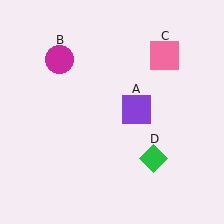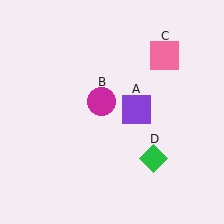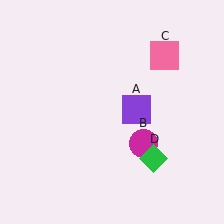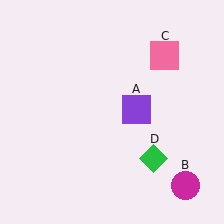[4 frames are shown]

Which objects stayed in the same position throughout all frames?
Purple square (object A) and pink square (object C) and green diamond (object D) remained stationary.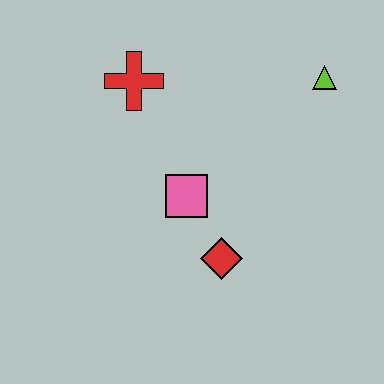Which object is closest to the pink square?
The red diamond is closest to the pink square.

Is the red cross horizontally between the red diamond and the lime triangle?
No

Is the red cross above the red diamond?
Yes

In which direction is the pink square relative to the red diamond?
The pink square is above the red diamond.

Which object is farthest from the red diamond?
The lime triangle is farthest from the red diamond.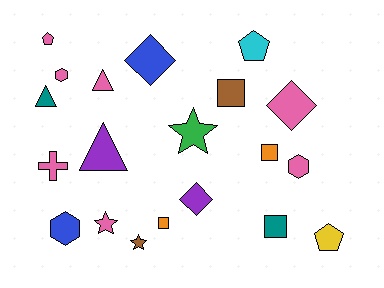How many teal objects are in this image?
There are 2 teal objects.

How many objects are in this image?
There are 20 objects.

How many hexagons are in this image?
There are 3 hexagons.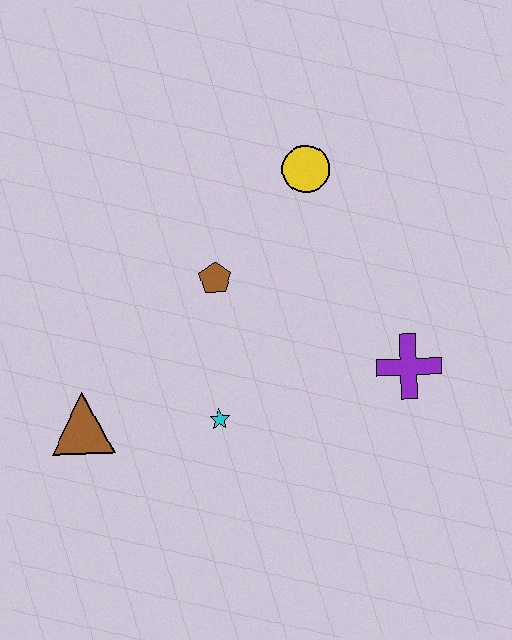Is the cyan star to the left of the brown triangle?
No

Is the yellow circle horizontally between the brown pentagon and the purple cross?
Yes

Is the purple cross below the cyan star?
No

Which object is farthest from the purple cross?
The brown triangle is farthest from the purple cross.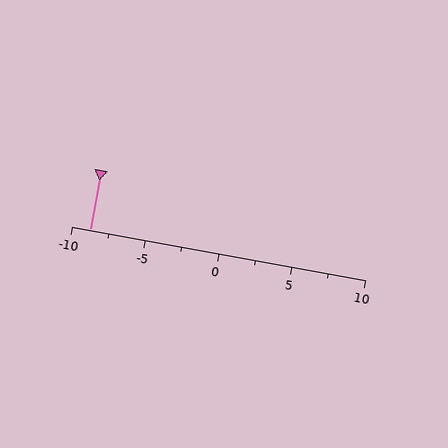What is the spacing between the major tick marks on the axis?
The major ticks are spaced 5 apart.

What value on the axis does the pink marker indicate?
The marker indicates approximately -8.8.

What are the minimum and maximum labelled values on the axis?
The axis runs from -10 to 10.